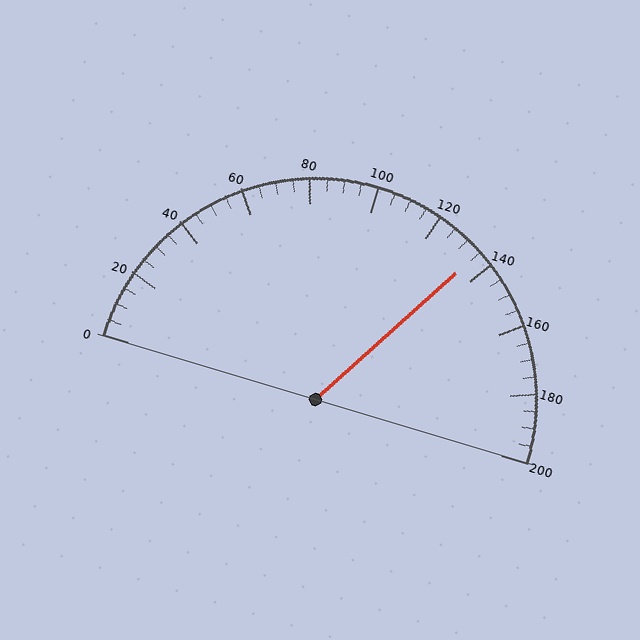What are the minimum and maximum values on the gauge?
The gauge ranges from 0 to 200.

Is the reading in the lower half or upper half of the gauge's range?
The reading is in the upper half of the range (0 to 200).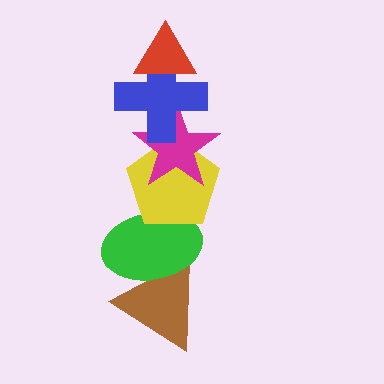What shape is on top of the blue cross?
The red triangle is on top of the blue cross.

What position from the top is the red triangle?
The red triangle is 1st from the top.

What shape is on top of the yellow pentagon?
The magenta star is on top of the yellow pentagon.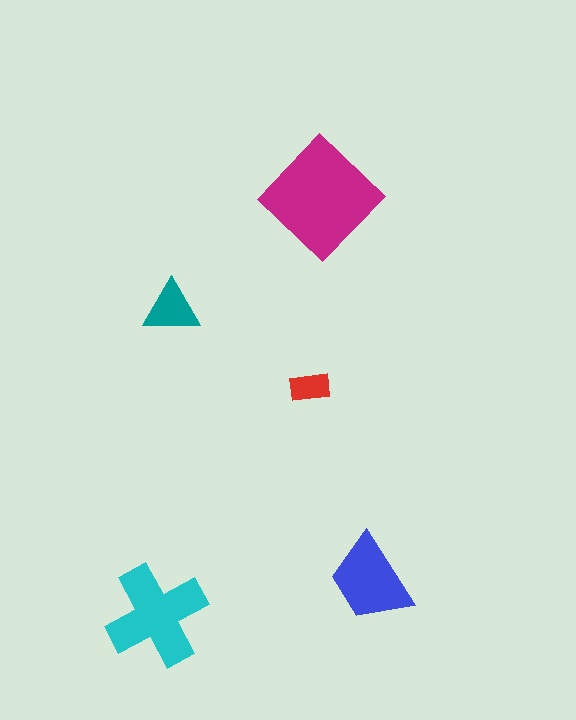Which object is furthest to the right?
The blue trapezoid is rightmost.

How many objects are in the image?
There are 5 objects in the image.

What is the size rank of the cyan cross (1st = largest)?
2nd.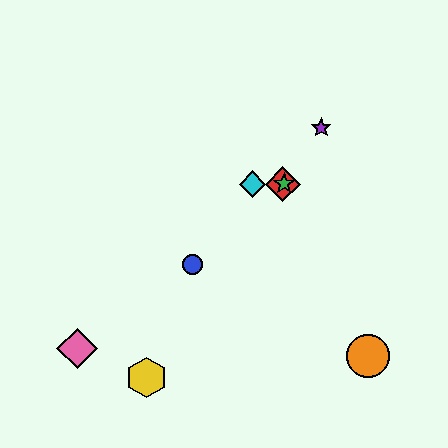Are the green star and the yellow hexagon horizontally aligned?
No, the green star is at y≈184 and the yellow hexagon is at y≈377.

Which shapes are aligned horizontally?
The red diamond, the green star, the cyan diamond are aligned horizontally.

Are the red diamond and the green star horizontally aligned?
Yes, both are at y≈184.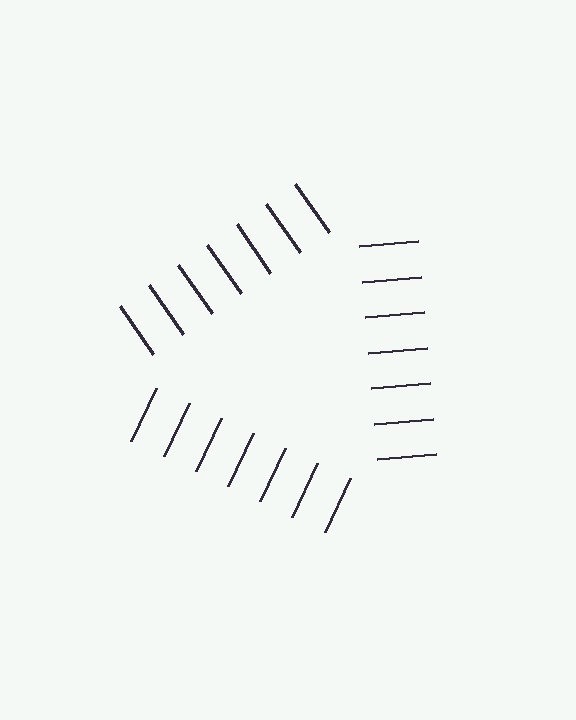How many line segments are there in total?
21 — 7 along each of the 3 edges.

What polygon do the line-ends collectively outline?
An illusory triangle — the line segments terminate on its edges but no continuous stroke is drawn.